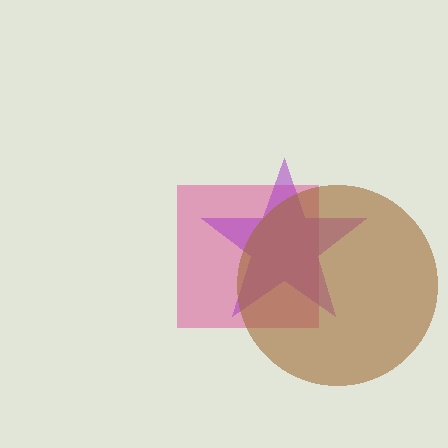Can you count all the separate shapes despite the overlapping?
Yes, there are 3 separate shapes.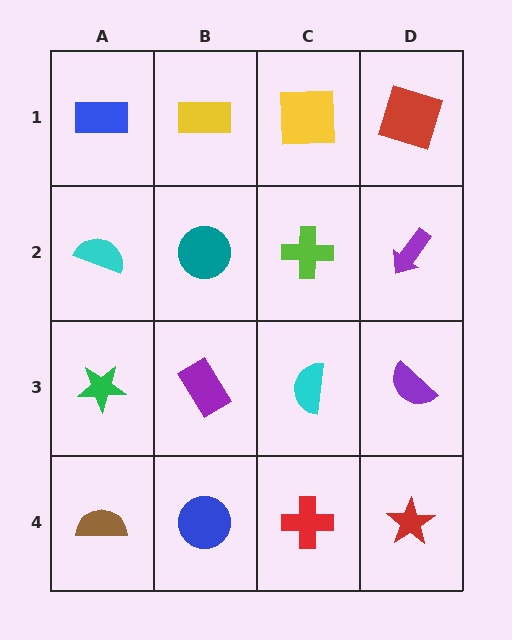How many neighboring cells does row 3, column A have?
3.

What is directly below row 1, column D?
A purple arrow.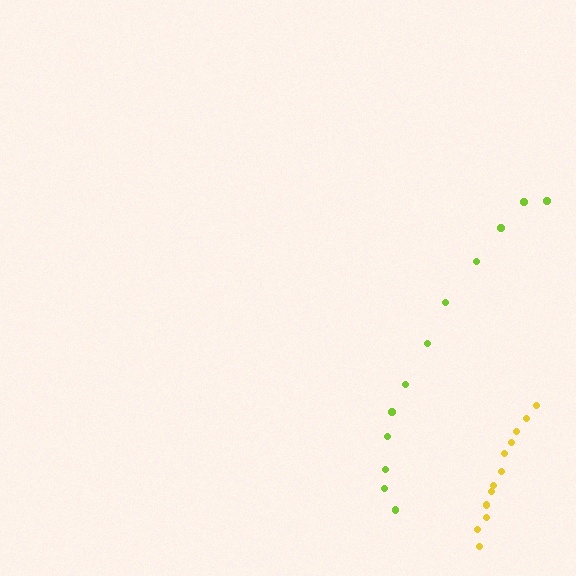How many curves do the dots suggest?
There are 2 distinct paths.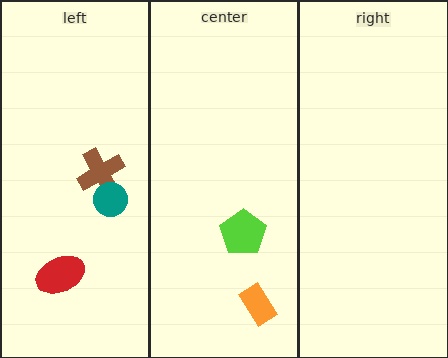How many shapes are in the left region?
3.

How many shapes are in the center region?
2.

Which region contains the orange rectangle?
The center region.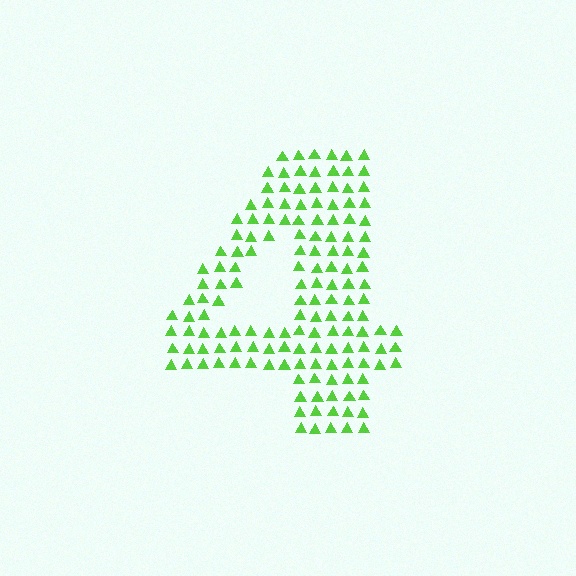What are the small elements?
The small elements are triangles.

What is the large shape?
The large shape is the digit 4.